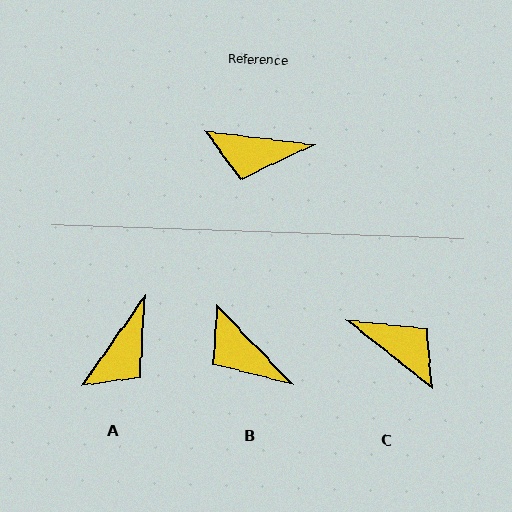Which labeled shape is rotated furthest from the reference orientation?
C, about 148 degrees away.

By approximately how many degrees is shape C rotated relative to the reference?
Approximately 148 degrees counter-clockwise.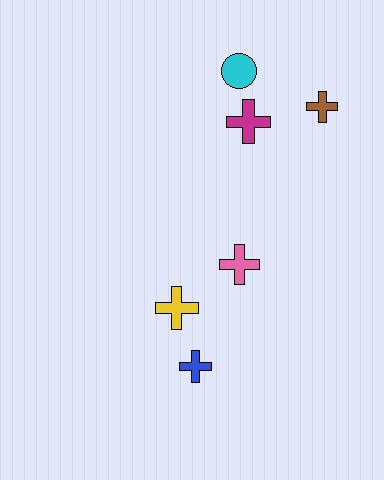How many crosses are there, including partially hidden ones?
There are 5 crosses.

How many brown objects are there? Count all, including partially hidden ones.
There is 1 brown object.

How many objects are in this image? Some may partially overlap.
There are 6 objects.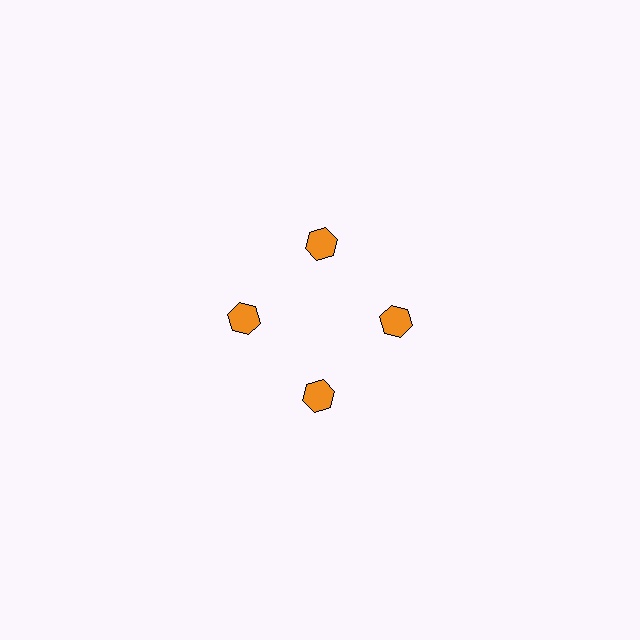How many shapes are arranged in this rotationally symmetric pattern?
There are 4 shapes, arranged in 4 groups of 1.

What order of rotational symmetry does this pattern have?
This pattern has 4-fold rotational symmetry.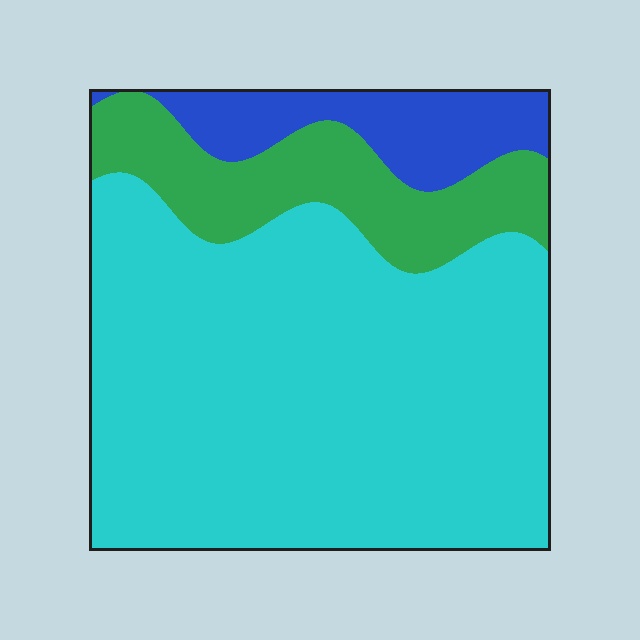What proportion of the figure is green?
Green takes up about one sixth (1/6) of the figure.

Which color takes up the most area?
Cyan, at roughly 70%.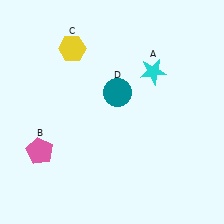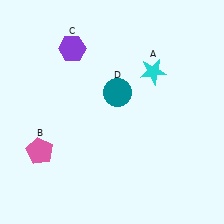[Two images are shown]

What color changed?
The hexagon (C) changed from yellow in Image 1 to purple in Image 2.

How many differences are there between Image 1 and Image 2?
There is 1 difference between the two images.